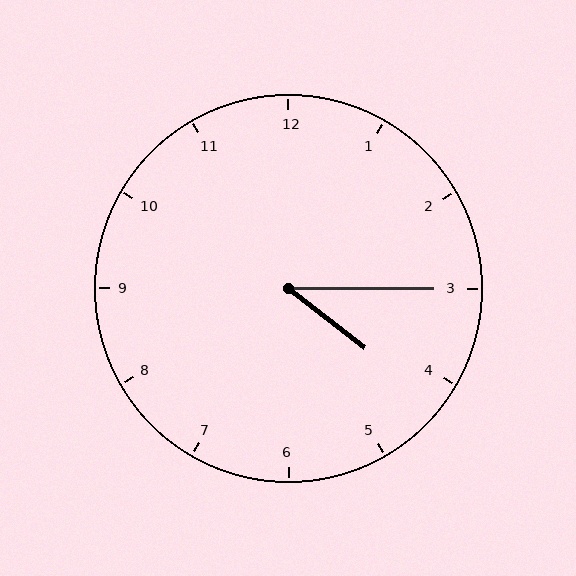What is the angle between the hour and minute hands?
Approximately 38 degrees.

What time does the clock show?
4:15.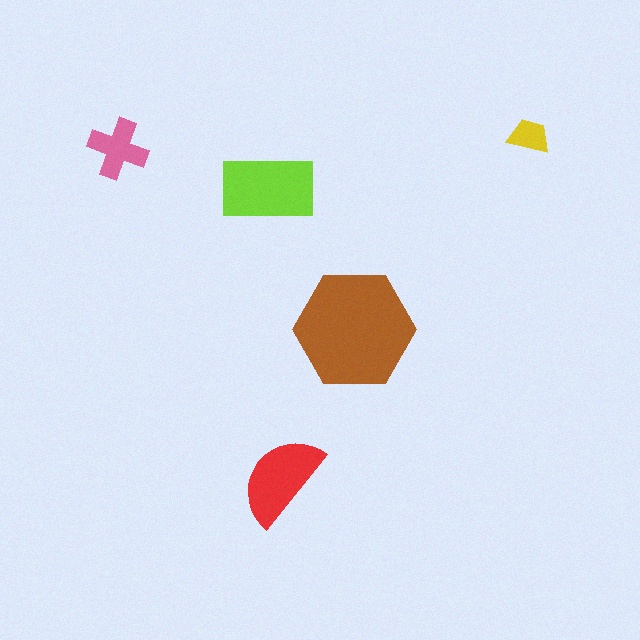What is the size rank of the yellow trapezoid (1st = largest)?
5th.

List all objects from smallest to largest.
The yellow trapezoid, the pink cross, the red semicircle, the lime rectangle, the brown hexagon.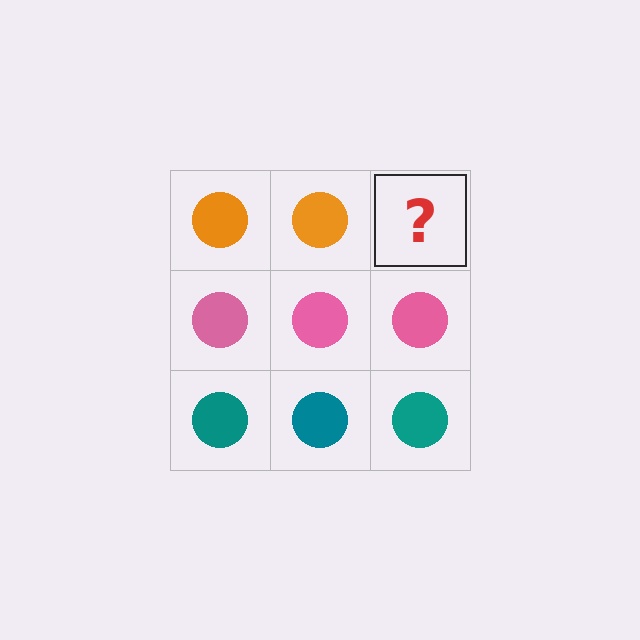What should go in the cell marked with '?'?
The missing cell should contain an orange circle.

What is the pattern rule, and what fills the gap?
The rule is that each row has a consistent color. The gap should be filled with an orange circle.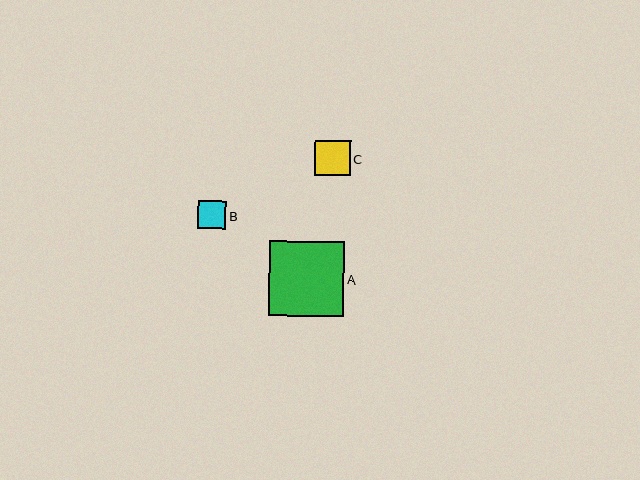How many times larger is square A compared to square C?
Square A is approximately 2.1 times the size of square C.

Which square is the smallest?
Square B is the smallest with a size of approximately 28 pixels.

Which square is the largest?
Square A is the largest with a size of approximately 75 pixels.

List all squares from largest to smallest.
From largest to smallest: A, C, B.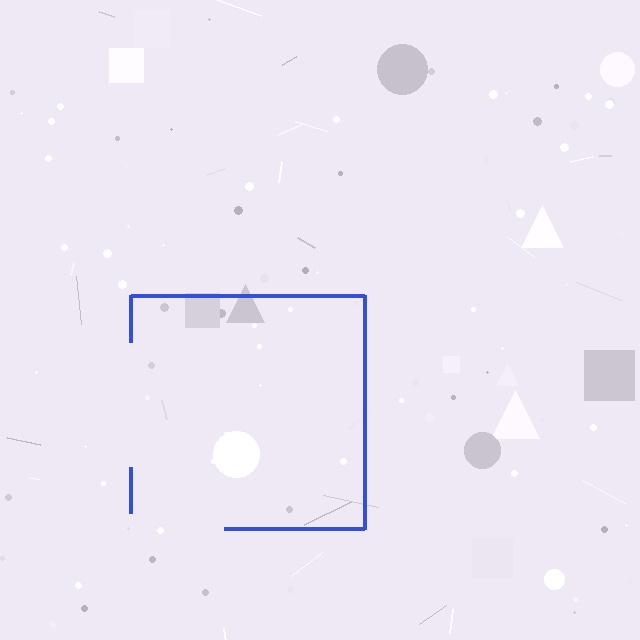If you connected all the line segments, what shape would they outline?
They would outline a square.